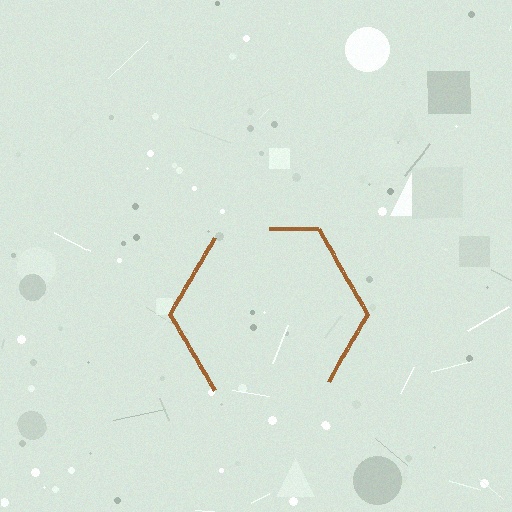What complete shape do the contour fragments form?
The contour fragments form a hexagon.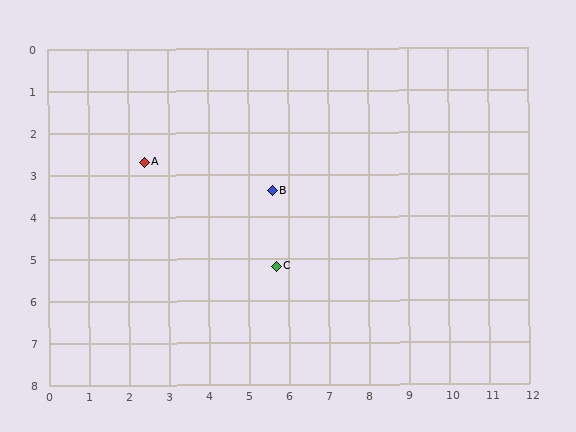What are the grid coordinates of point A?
Point A is at approximately (2.4, 2.7).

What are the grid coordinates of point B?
Point B is at approximately (5.6, 3.4).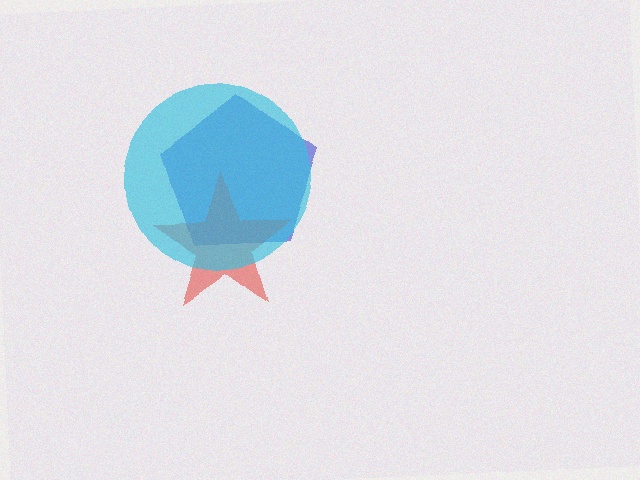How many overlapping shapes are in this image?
There are 3 overlapping shapes in the image.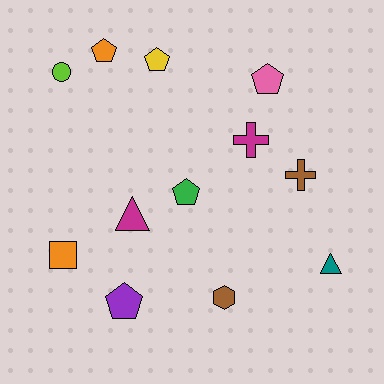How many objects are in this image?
There are 12 objects.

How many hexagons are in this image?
There is 1 hexagon.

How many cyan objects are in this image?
There are no cyan objects.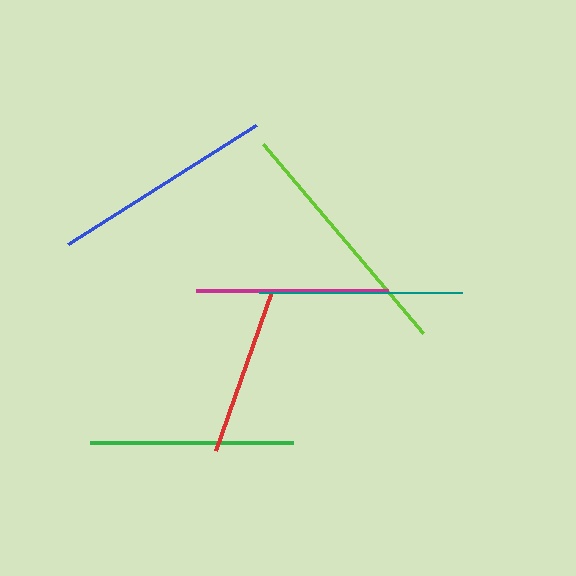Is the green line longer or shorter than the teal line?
The teal line is longer than the green line.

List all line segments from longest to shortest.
From longest to shortest: lime, blue, teal, green, magenta, red.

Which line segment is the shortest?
The red line is the shortest at approximately 169 pixels.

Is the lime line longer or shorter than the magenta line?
The lime line is longer than the magenta line.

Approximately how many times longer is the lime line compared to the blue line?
The lime line is approximately 1.1 times the length of the blue line.